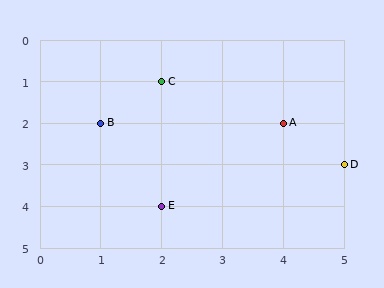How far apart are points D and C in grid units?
Points D and C are 3 columns and 2 rows apart (about 3.6 grid units diagonally).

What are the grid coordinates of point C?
Point C is at grid coordinates (2, 1).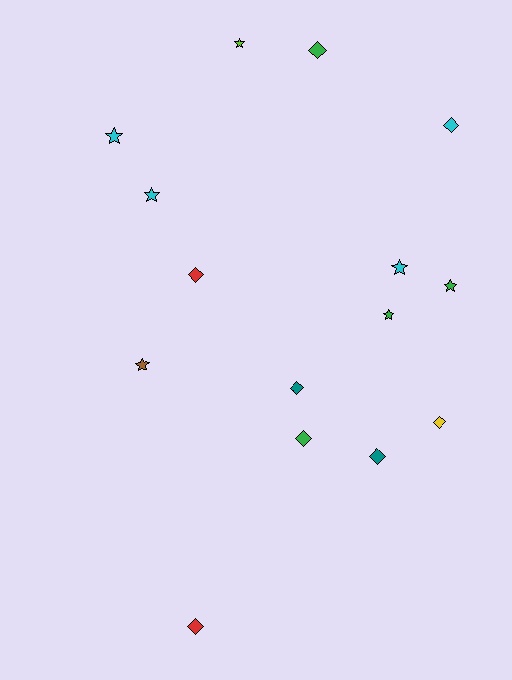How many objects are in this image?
There are 15 objects.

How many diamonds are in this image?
There are 8 diamonds.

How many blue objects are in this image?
There are no blue objects.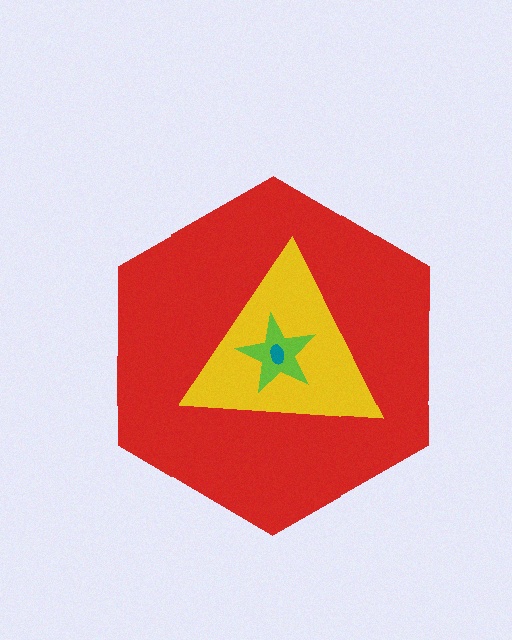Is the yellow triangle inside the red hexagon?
Yes.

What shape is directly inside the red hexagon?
The yellow triangle.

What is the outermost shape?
The red hexagon.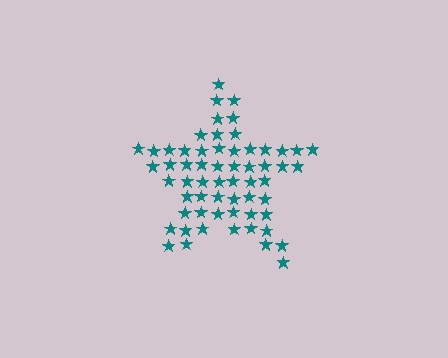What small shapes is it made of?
It is made of small stars.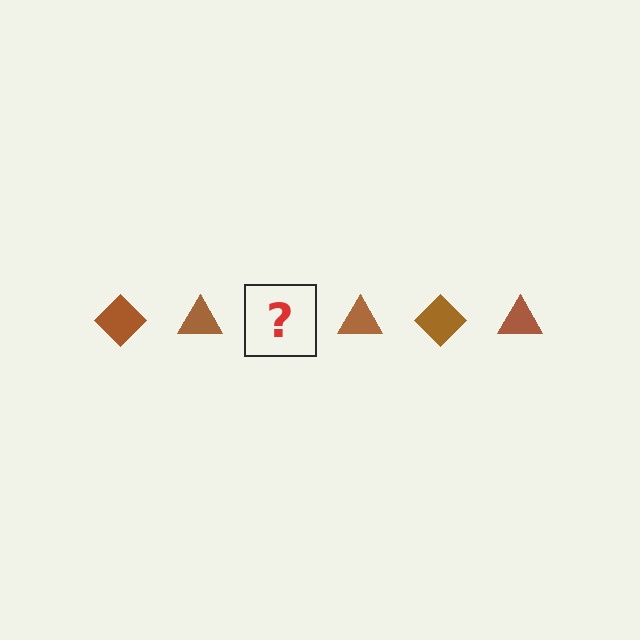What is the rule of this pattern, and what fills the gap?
The rule is that the pattern cycles through diamond, triangle shapes in brown. The gap should be filled with a brown diamond.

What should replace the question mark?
The question mark should be replaced with a brown diamond.